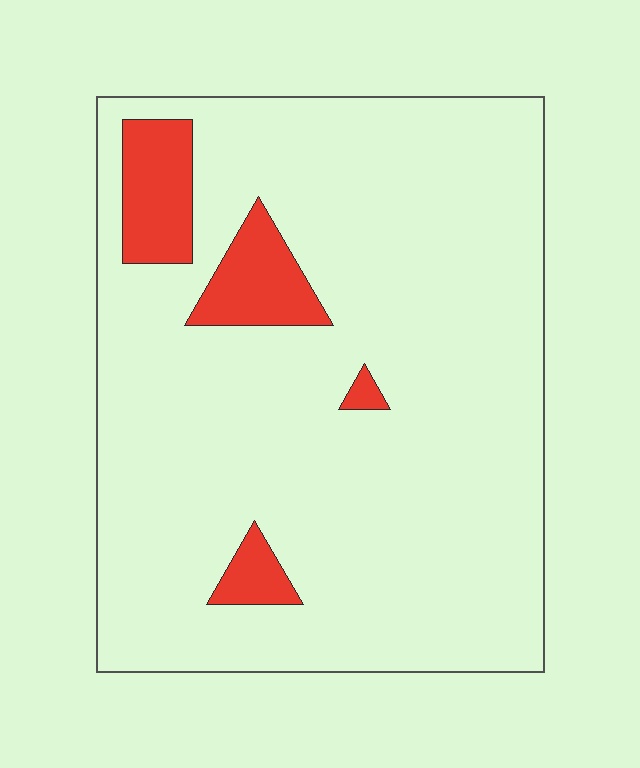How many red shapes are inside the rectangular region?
4.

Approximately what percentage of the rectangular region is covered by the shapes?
Approximately 10%.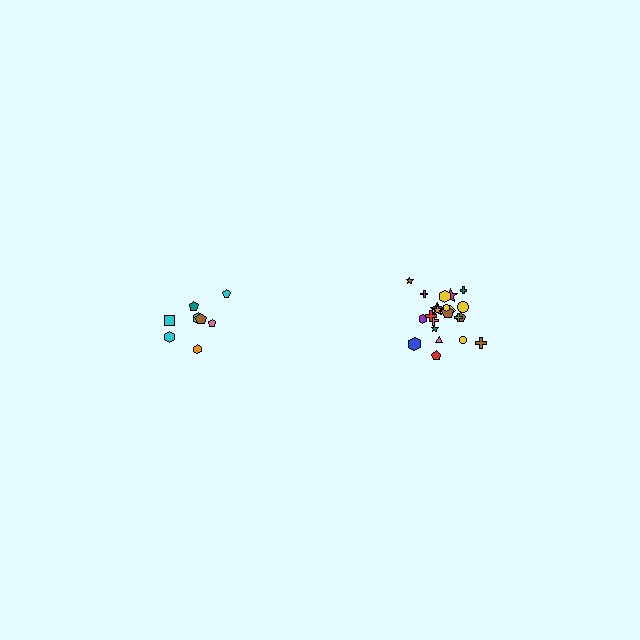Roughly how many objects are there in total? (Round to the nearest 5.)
Roughly 30 objects in total.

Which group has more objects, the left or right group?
The right group.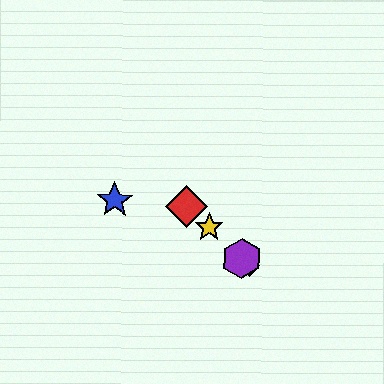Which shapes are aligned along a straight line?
The red diamond, the green diamond, the yellow star, the purple hexagon are aligned along a straight line.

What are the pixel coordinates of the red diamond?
The red diamond is at (187, 206).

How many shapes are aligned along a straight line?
4 shapes (the red diamond, the green diamond, the yellow star, the purple hexagon) are aligned along a straight line.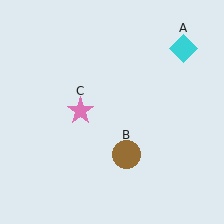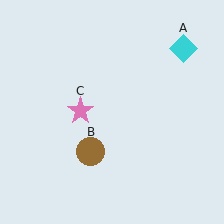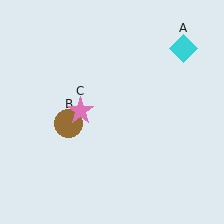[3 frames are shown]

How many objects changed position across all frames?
1 object changed position: brown circle (object B).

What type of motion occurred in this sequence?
The brown circle (object B) rotated clockwise around the center of the scene.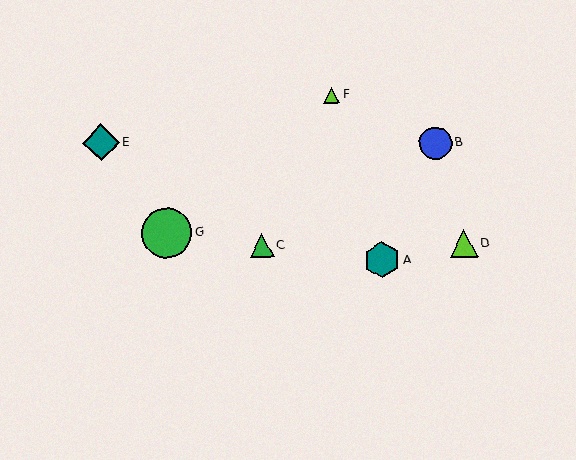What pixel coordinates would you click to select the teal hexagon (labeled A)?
Click at (382, 260) to select the teal hexagon A.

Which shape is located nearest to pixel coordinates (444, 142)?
The blue circle (labeled B) at (435, 143) is nearest to that location.